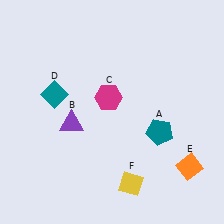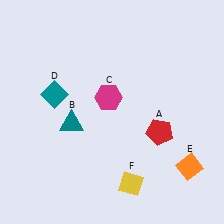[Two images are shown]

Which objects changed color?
A changed from teal to red. B changed from purple to teal.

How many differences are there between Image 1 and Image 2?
There are 2 differences between the two images.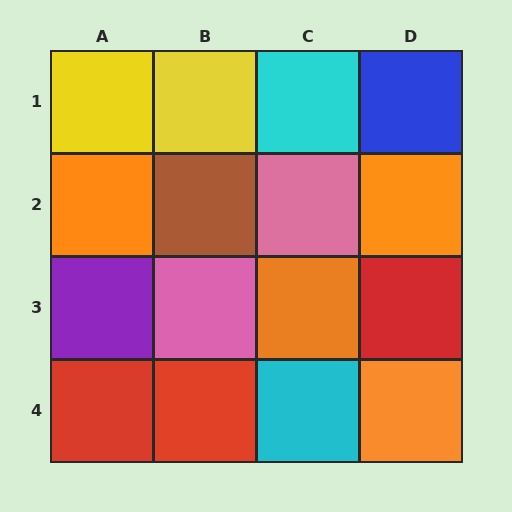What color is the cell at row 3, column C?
Orange.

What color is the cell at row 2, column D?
Orange.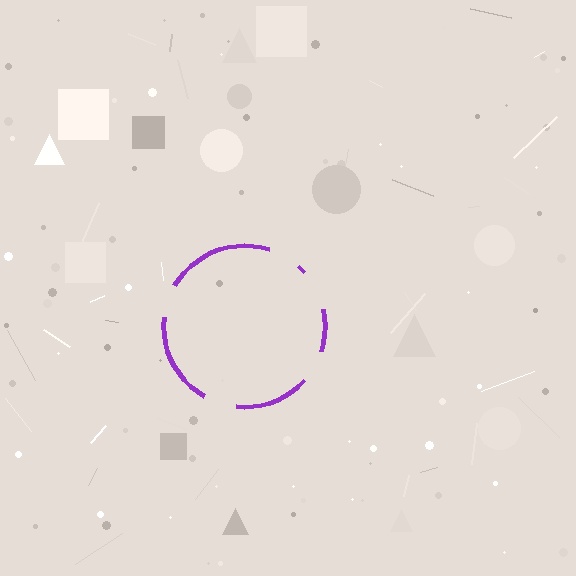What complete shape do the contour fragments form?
The contour fragments form a circle.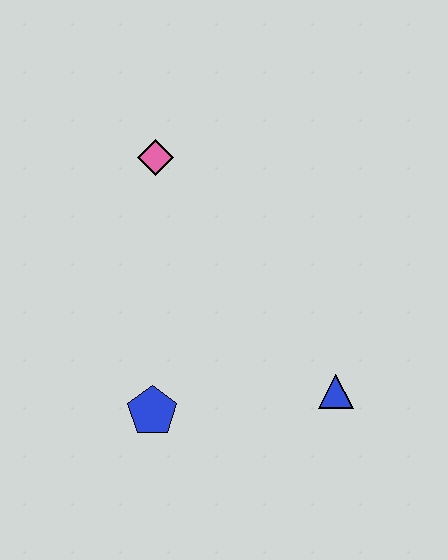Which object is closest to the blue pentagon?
The blue triangle is closest to the blue pentagon.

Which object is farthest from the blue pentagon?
The pink diamond is farthest from the blue pentagon.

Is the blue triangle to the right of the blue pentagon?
Yes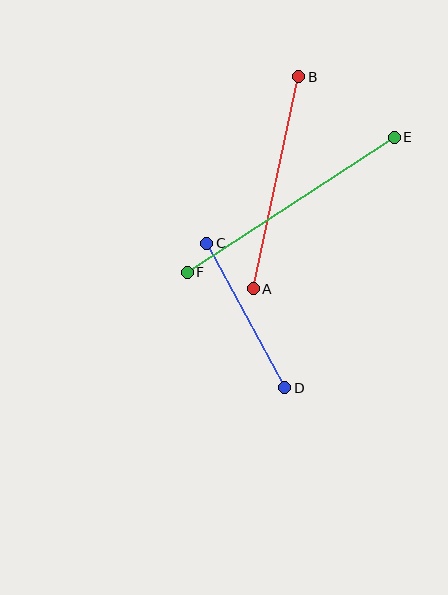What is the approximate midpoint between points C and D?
The midpoint is at approximately (246, 316) pixels.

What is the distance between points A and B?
The distance is approximately 217 pixels.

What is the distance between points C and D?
The distance is approximately 164 pixels.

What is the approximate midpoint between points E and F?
The midpoint is at approximately (291, 205) pixels.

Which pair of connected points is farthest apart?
Points E and F are farthest apart.